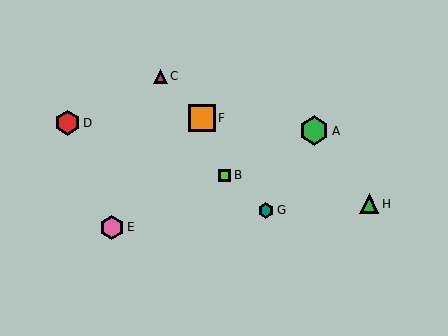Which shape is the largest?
The green hexagon (labeled A) is the largest.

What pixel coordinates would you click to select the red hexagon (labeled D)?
Click at (68, 123) to select the red hexagon D.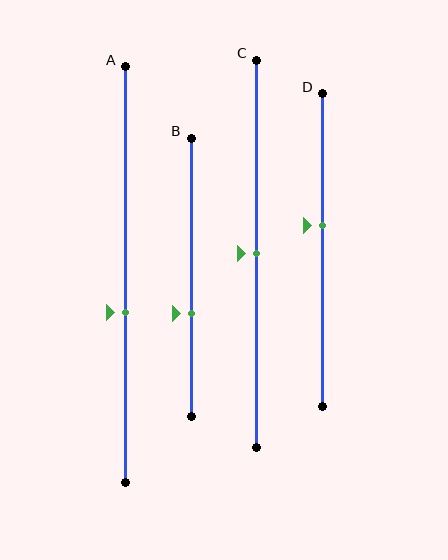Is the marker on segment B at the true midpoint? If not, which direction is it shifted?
No, the marker on segment B is shifted downward by about 13% of the segment length.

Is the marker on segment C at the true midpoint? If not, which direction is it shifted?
Yes, the marker on segment C is at the true midpoint.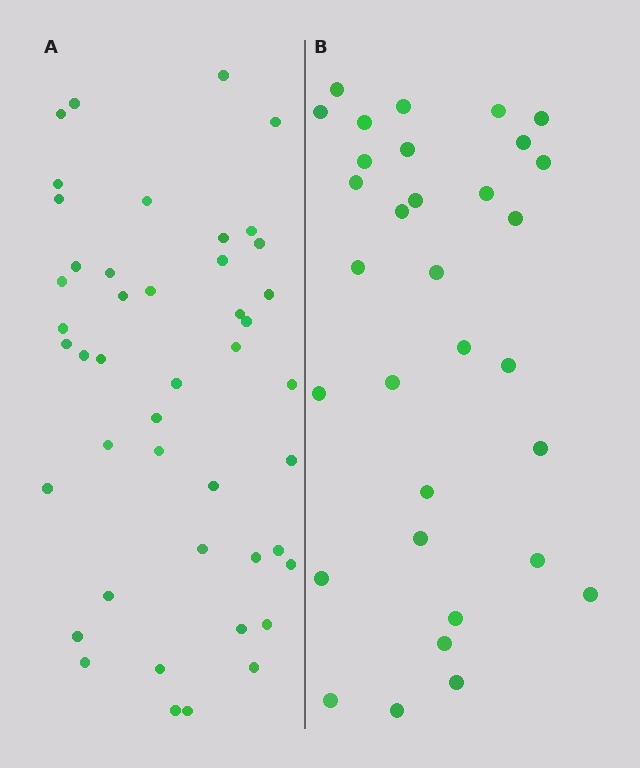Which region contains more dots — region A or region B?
Region A (the left region) has more dots.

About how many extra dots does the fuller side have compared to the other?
Region A has approximately 15 more dots than region B.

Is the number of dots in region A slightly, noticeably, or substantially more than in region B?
Region A has noticeably more, but not dramatically so. The ratio is roughly 1.4 to 1.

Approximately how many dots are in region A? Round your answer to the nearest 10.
About 40 dots. (The exact count is 45, which rounds to 40.)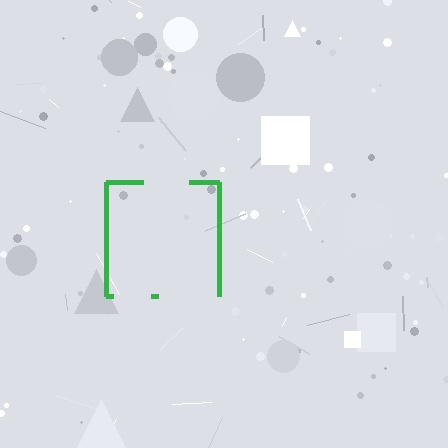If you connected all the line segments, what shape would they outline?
They would outline a square.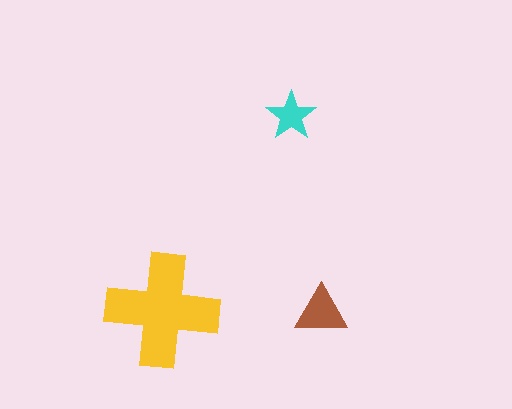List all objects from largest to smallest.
The yellow cross, the brown triangle, the cyan star.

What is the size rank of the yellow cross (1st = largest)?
1st.